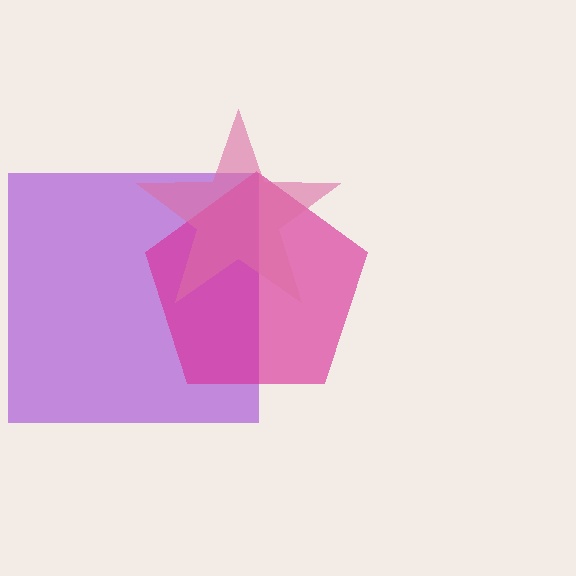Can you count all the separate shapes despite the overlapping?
Yes, there are 3 separate shapes.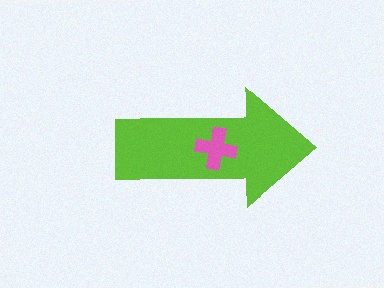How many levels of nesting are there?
2.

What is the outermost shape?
The lime arrow.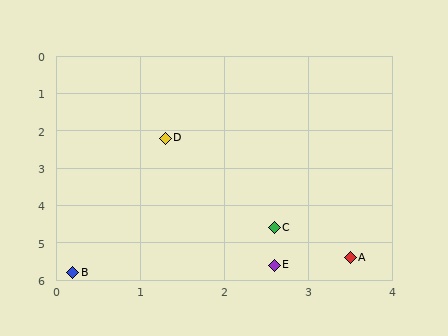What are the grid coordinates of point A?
Point A is at approximately (3.5, 5.4).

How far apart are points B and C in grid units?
Points B and C are about 2.7 grid units apart.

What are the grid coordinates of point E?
Point E is at approximately (2.6, 5.6).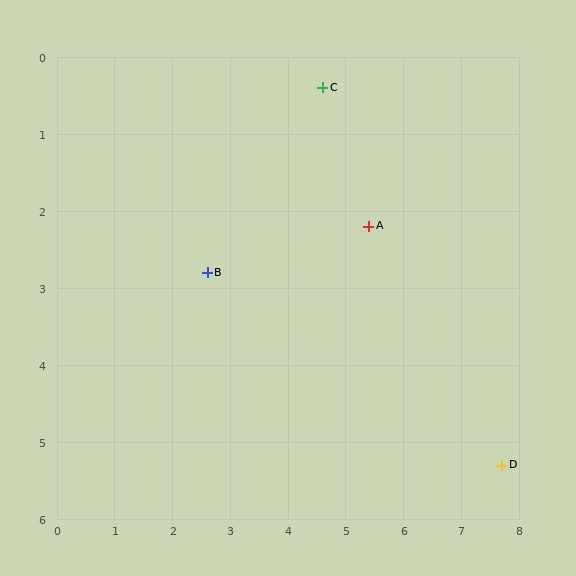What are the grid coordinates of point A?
Point A is at approximately (5.4, 2.2).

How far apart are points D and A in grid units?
Points D and A are about 3.9 grid units apart.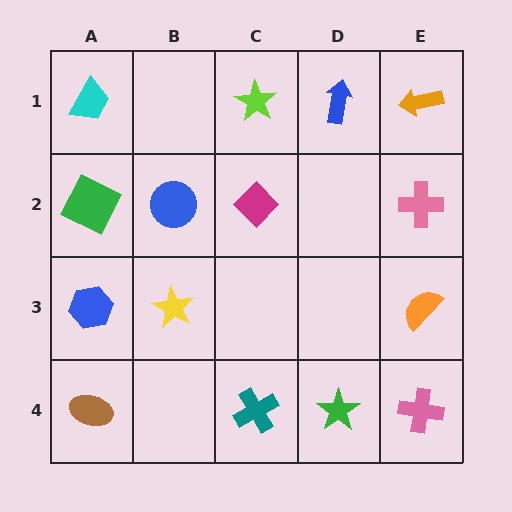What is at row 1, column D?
A blue arrow.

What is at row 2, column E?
A pink cross.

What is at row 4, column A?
A brown ellipse.